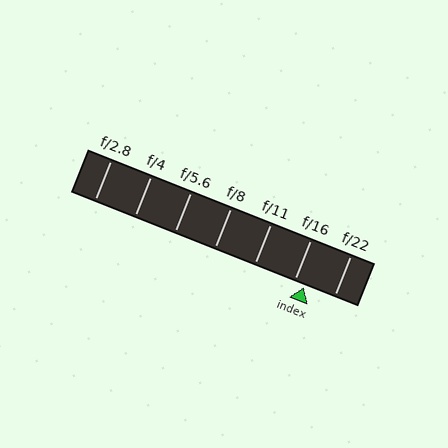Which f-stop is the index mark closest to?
The index mark is closest to f/16.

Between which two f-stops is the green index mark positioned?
The index mark is between f/16 and f/22.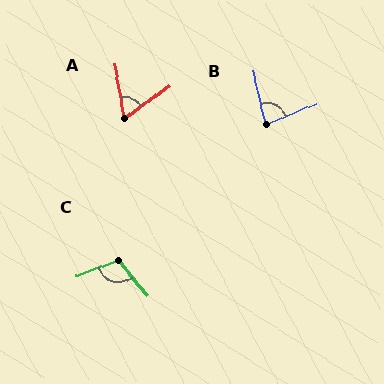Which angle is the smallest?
A, at approximately 64 degrees.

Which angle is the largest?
C, at approximately 110 degrees.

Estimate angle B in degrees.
Approximately 81 degrees.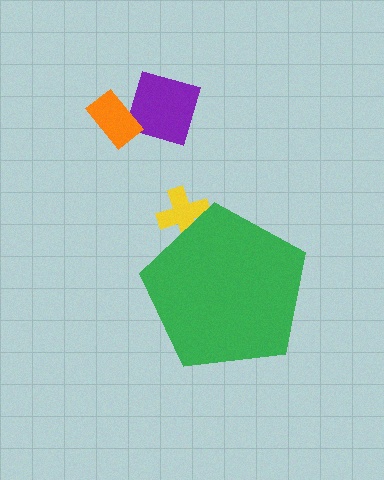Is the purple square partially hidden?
No, the purple square is fully visible.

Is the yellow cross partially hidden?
Yes, the yellow cross is partially hidden behind the green pentagon.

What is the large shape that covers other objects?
A green pentagon.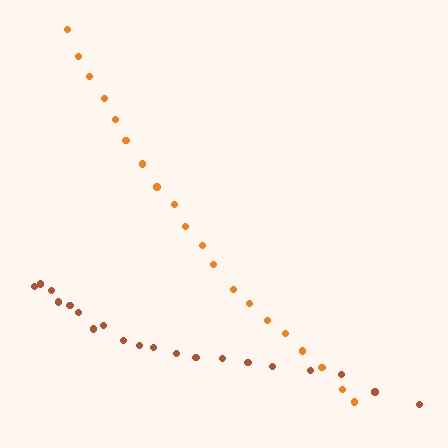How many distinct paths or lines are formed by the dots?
There are 2 distinct paths.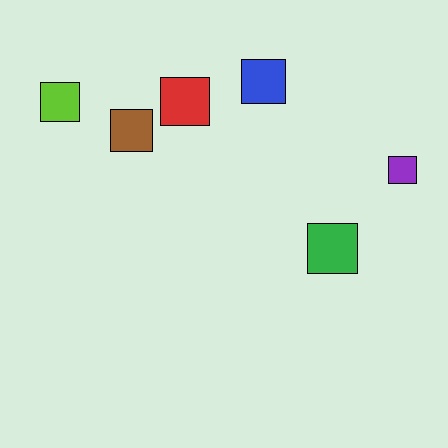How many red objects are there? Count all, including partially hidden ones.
There is 1 red object.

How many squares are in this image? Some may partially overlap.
There are 6 squares.